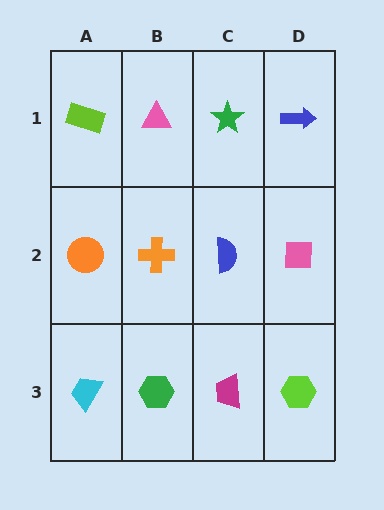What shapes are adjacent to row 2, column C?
A green star (row 1, column C), a magenta trapezoid (row 3, column C), an orange cross (row 2, column B), a pink square (row 2, column D).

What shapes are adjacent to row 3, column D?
A pink square (row 2, column D), a magenta trapezoid (row 3, column C).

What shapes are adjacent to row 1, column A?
An orange circle (row 2, column A), a pink triangle (row 1, column B).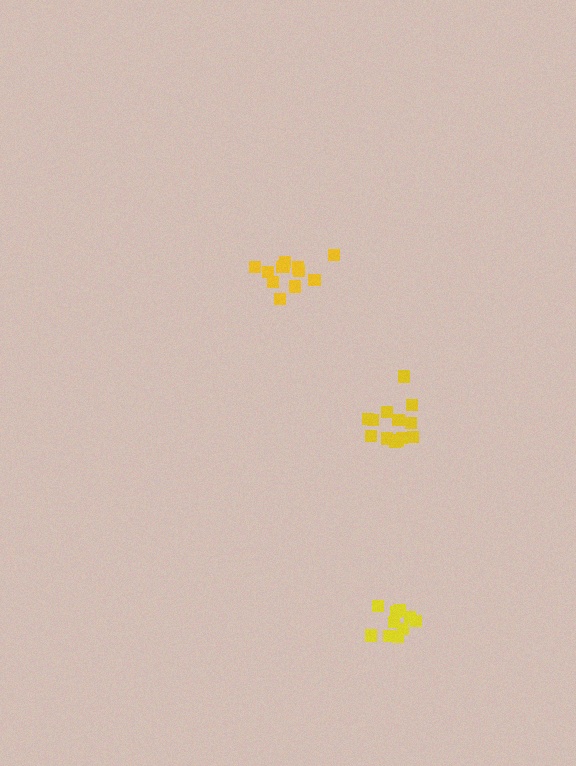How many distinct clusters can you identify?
There are 3 distinct clusters.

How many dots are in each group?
Group 1: 13 dots, Group 2: 12 dots, Group 3: 10 dots (35 total).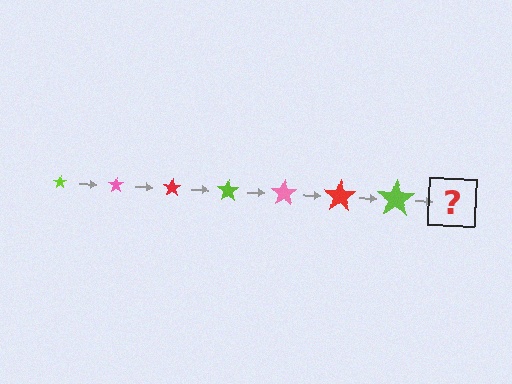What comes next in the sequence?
The next element should be a pink star, larger than the previous one.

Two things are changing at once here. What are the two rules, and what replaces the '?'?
The two rules are that the star grows larger each step and the color cycles through lime, pink, and red. The '?' should be a pink star, larger than the previous one.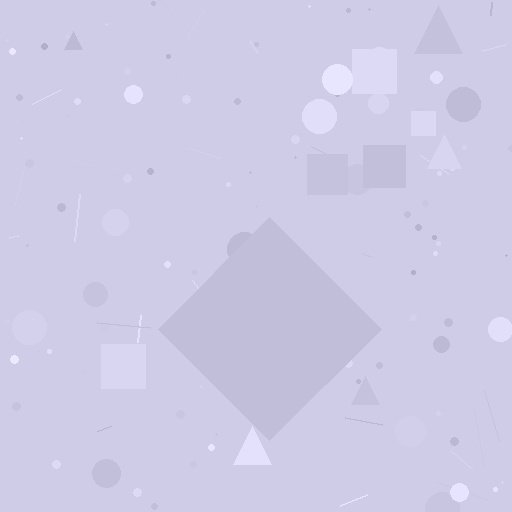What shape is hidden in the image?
A diamond is hidden in the image.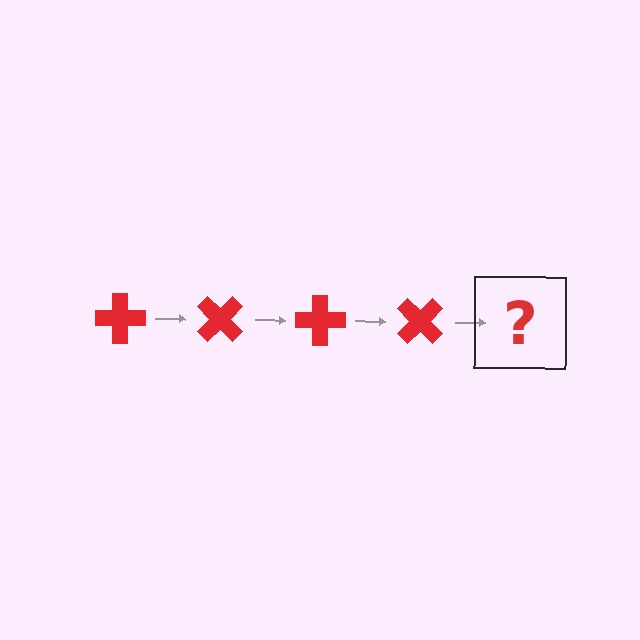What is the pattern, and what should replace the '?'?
The pattern is that the cross rotates 45 degrees each step. The '?' should be a red cross rotated 180 degrees.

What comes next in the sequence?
The next element should be a red cross rotated 180 degrees.